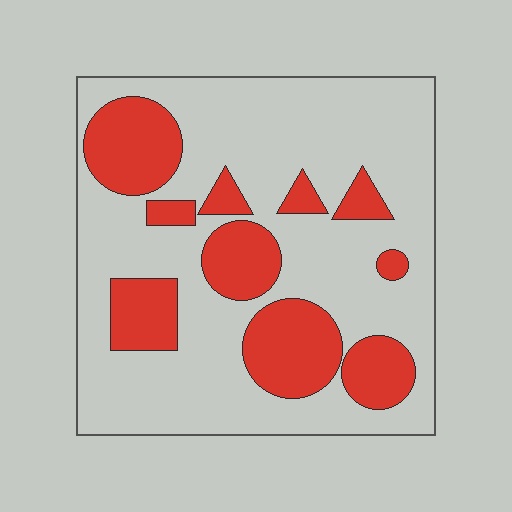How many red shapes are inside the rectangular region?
10.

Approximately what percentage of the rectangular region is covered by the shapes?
Approximately 30%.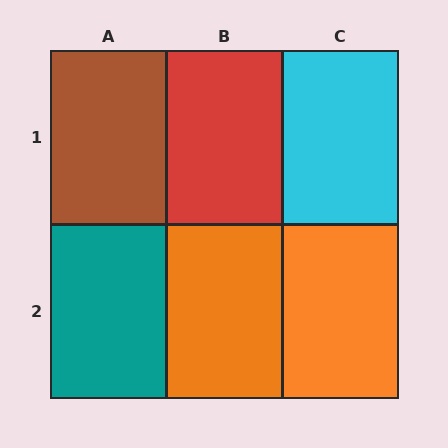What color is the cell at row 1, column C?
Cyan.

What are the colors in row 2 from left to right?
Teal, orange, orange.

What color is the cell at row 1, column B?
Red.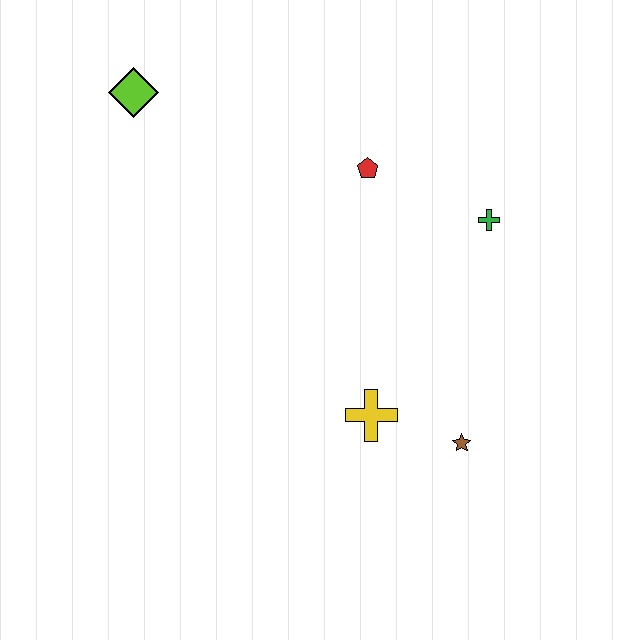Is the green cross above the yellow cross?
Yes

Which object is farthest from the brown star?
The lime diamond is farthest from the brown star.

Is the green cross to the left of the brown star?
No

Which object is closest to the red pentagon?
The green cross is closest to the red pentagon.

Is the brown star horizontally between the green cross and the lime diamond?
Yes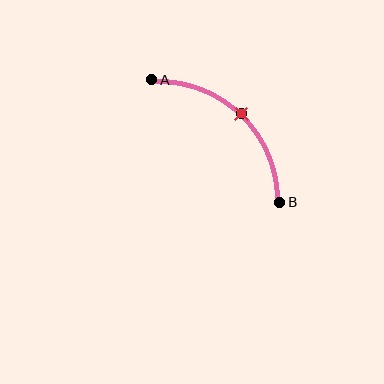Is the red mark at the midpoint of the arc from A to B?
Yes. The red mark lies on the arc at equal arc-length from both A and B — it is the arc midpoint.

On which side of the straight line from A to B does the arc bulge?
The arc bulges above and to the right of the straight line connecting A and B.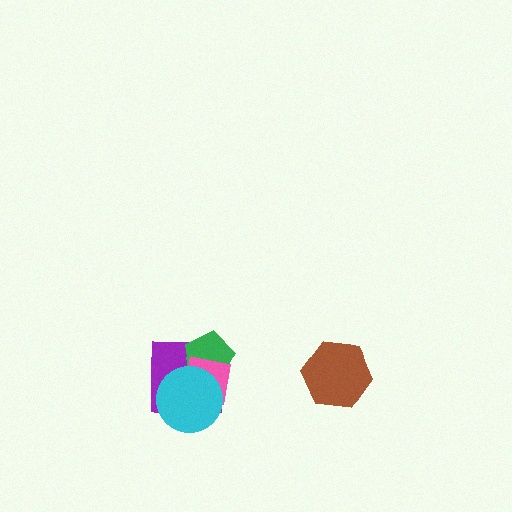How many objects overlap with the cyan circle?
3 objects overlap with the cyan circle.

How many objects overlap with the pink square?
3 objects overlap with the pink square.